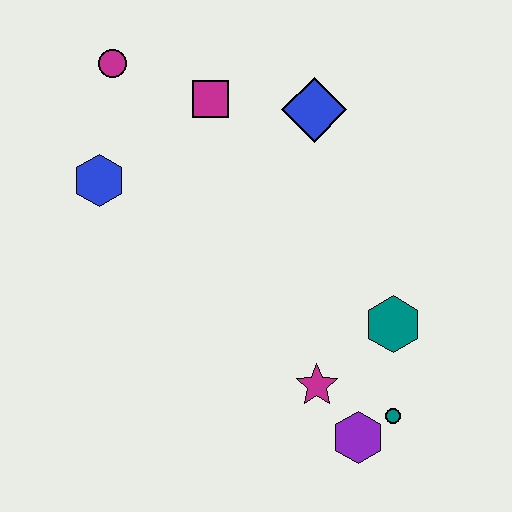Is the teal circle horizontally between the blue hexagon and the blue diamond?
No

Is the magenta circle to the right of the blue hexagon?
Yes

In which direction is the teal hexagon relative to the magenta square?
The teal hexagon is below the magenta square.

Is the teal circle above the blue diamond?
No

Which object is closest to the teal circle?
The purple hexagon is closest to the teal circle.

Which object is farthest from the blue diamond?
The purple hexagon is farthest from the blue diamond.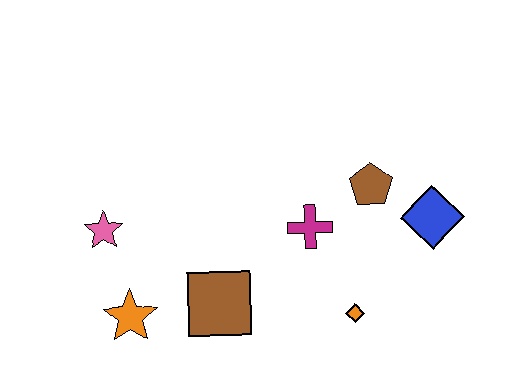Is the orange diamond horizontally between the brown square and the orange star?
No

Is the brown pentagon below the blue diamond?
No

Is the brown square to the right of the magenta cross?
No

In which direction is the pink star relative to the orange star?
The pink star is above the orange star.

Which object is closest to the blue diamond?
The brown pentagon is closest to the blue diamond.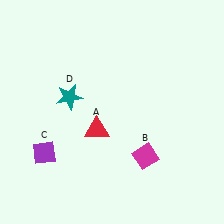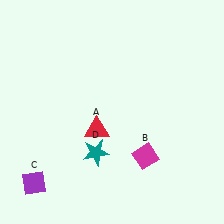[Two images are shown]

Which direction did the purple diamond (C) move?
The purple diamond (C) moved down.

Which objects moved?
The objects that moved are: the purple diamond (C), the teal star (D).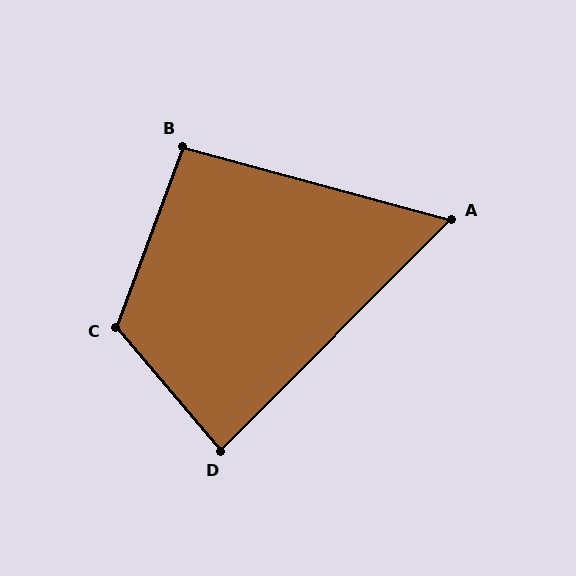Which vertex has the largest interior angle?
C, at approximately 120 degrees.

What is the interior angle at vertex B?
Approximately 95 degrees (approximately right).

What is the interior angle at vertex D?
Approximately 85 degrees (approximately right).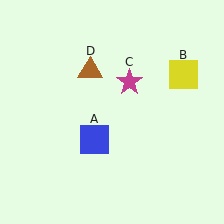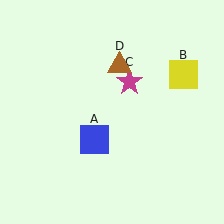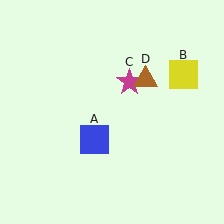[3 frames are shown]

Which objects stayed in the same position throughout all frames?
Blue square (object A) and yellow square (object B) and magenta star (object C) remained stationary.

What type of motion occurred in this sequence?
The brown triangle (object D) rotated clockwise around the center of the scene.